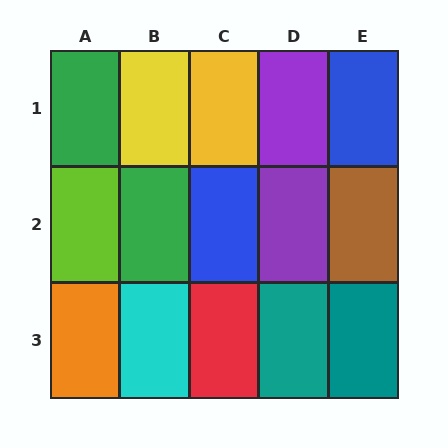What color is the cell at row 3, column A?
Orange.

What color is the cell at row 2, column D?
Purple.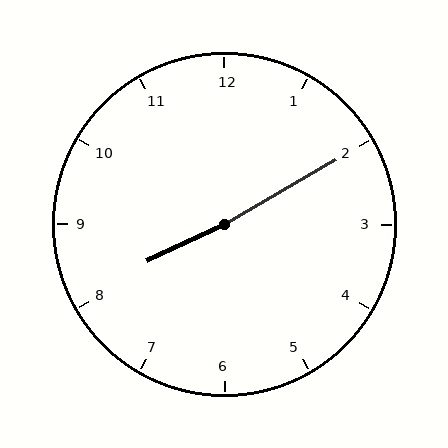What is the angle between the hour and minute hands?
Approximately 175 degrees.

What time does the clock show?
8:10.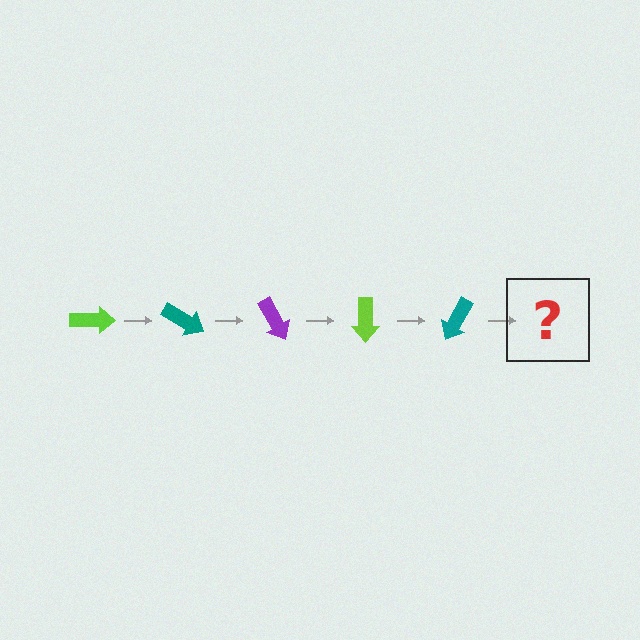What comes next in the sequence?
The next element should be a purple arrow, rotated 150 degrees from the start.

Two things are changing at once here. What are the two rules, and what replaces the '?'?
The two rules are that it rotates 30 degrees each step and the color cycles through lime, teal, and purple. The '?' should be a purple arrow, rotated 150 degrees from the start.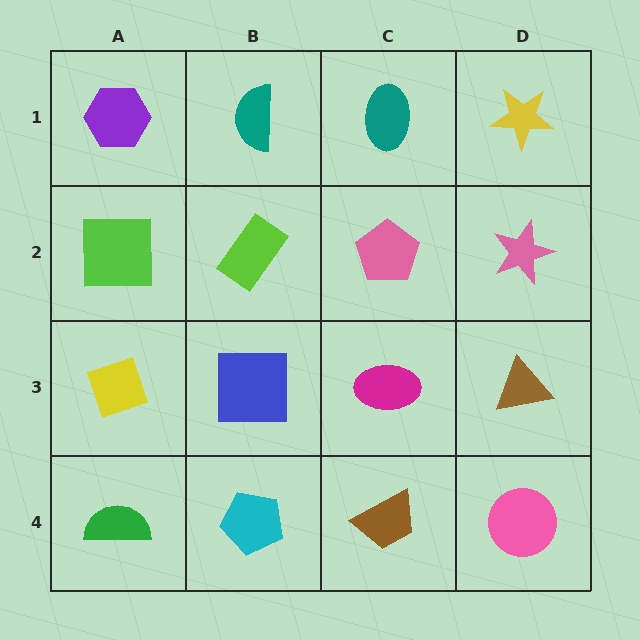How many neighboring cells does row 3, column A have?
3.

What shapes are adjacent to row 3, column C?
A pink pentagon (row 2, column C), a brown trapezoid (row 4, column C), a blue square (row 3, column B), a brown triangle (row 3, column D).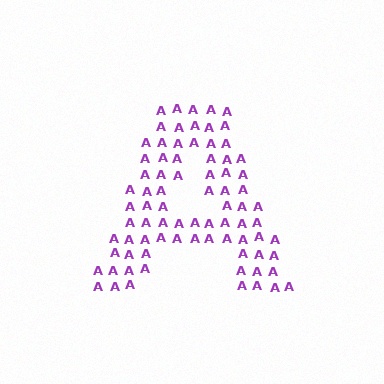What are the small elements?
The small elements are letter A's.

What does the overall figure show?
The overall figure shows the letter A.